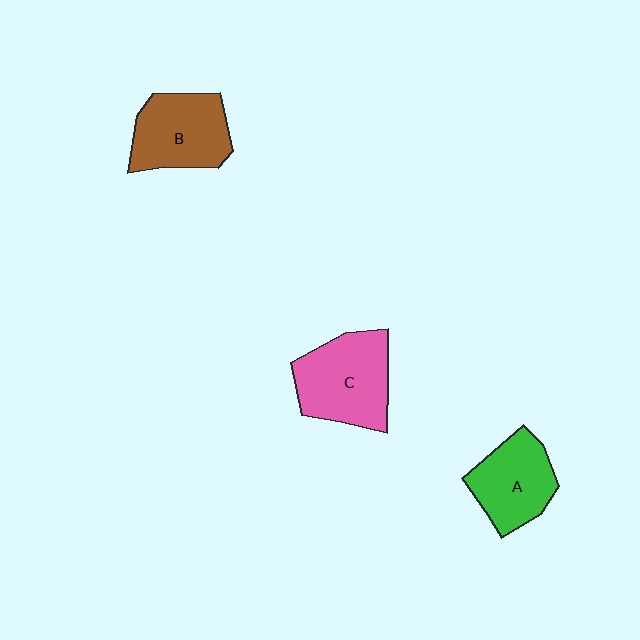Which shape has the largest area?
Shape C (pink).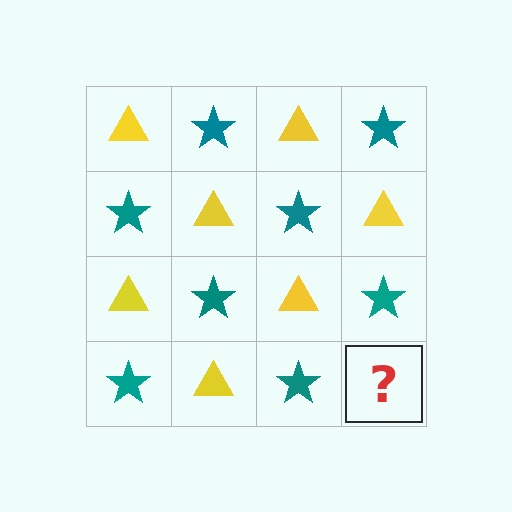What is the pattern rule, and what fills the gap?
The rule is that it alternates yellow triangle and teal star in a checkerboard pattern. The gap should be filled with a yellow triangle.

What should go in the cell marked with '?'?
The missing cell should contain a yellow triangle.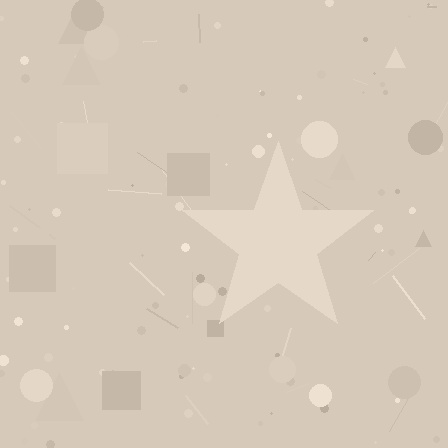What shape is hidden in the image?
A star is hidden in the image.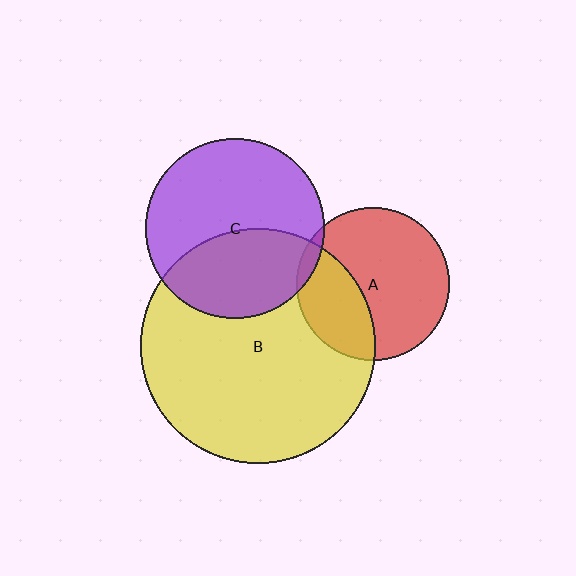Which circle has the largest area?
Circle B (yellow).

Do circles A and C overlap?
Yes.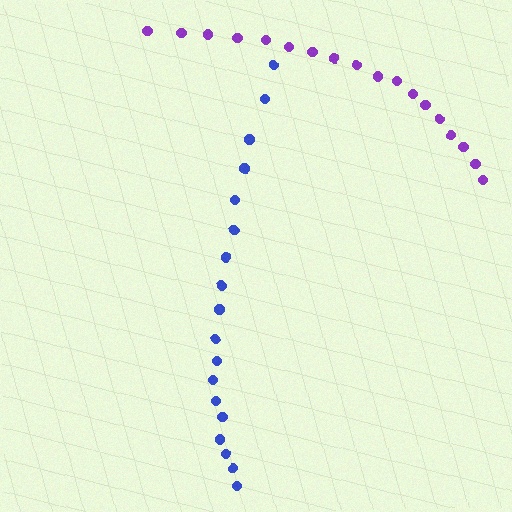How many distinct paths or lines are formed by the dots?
There are 2 distinct paths.